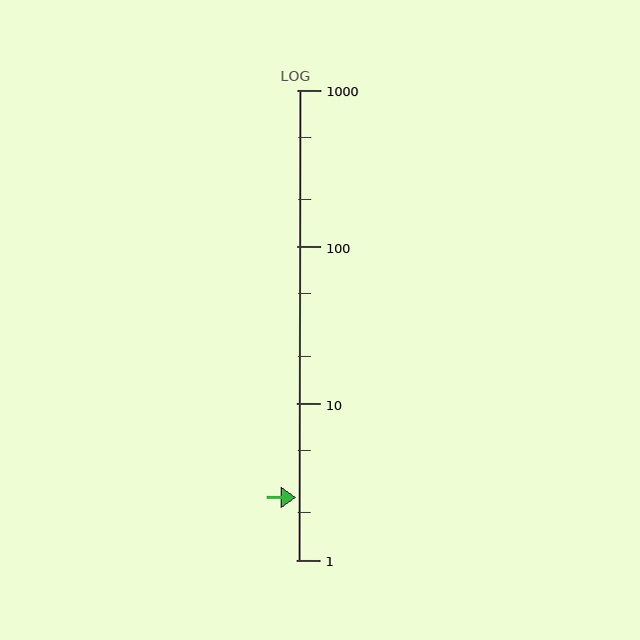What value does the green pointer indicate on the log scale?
The pointer indicates approximately 2.5.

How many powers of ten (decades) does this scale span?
The scale spans 3 decades, from 1 to 1000.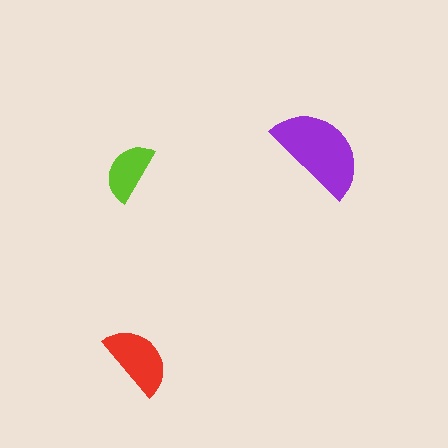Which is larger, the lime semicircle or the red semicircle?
The red one.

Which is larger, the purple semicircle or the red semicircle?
The purple one.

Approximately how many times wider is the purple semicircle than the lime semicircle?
About 1.5 times wider.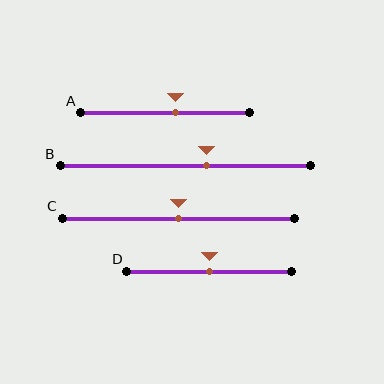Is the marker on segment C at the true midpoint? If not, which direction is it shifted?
Yes, the marker on segment C is at the true midpoint.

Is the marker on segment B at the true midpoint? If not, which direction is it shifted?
No, the marker on segment B is shifted to the right by about 8% of the segment length.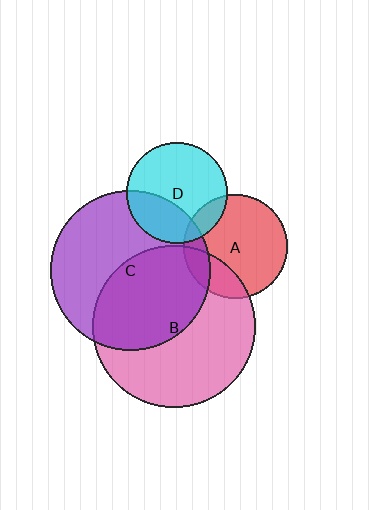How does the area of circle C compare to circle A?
Approximately 2.4 times.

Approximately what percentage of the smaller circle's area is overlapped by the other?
Approximately 15%.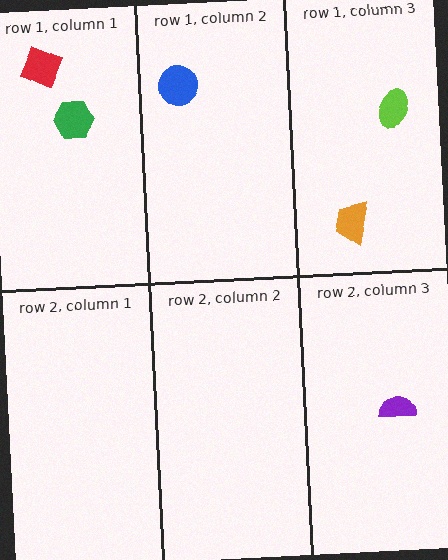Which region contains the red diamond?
The row 1, column 1 region.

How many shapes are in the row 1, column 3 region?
2.